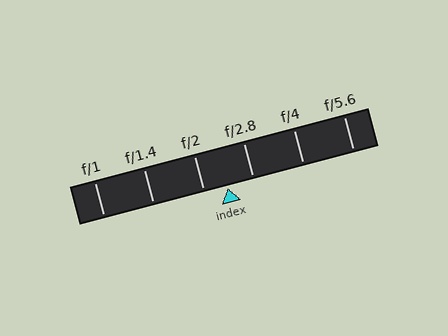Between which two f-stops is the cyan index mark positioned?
The index mark is between f/2 and f/2.8.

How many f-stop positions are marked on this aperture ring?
There are 6 f-stop positions marked.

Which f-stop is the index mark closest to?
The index mark is closest to f/2.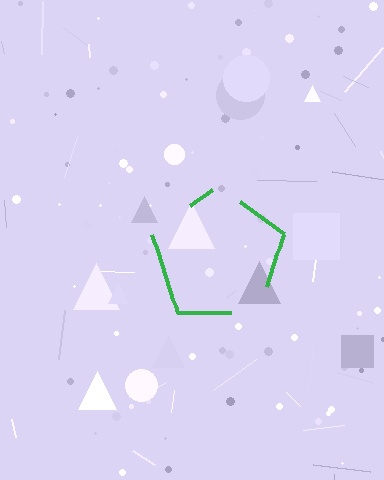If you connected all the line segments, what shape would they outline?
They would outline a pentagon.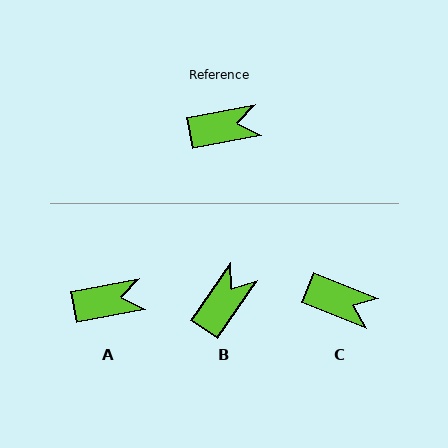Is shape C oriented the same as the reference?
No, it is off by about 33 degrees.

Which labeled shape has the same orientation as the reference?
A.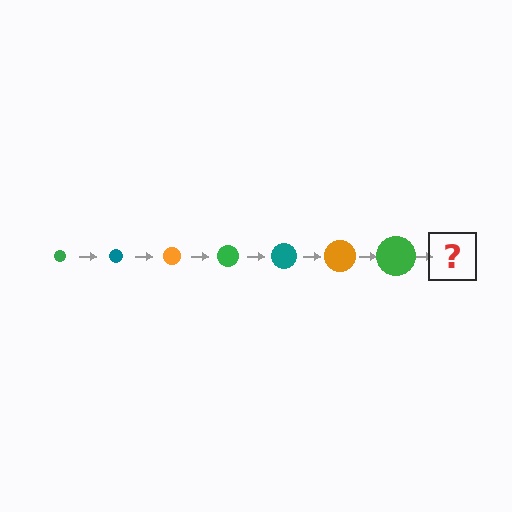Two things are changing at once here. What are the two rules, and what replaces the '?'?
The two rules are that the circle grows larger each step and the color cycles through green, teal, and orange. The '?' should be a teal circle, larger than the previous one.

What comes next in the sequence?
The next element should be a teal circle, larger than the previous one.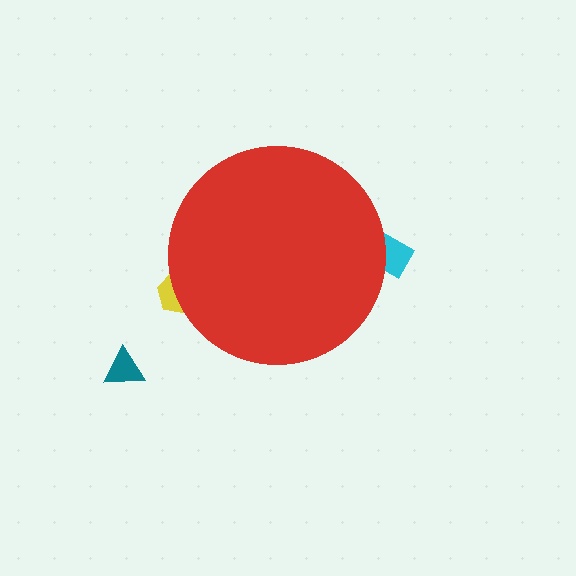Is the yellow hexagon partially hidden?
Yes, the yellow hexagon is partially hidden behind the red circle.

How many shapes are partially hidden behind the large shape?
2 shapes are partially hidden.